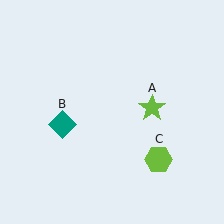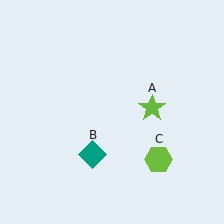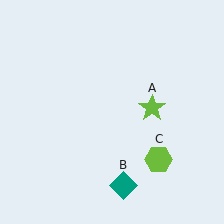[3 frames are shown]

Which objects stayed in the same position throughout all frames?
Lime star (object A) and lime hexagon (object C) remained stationary.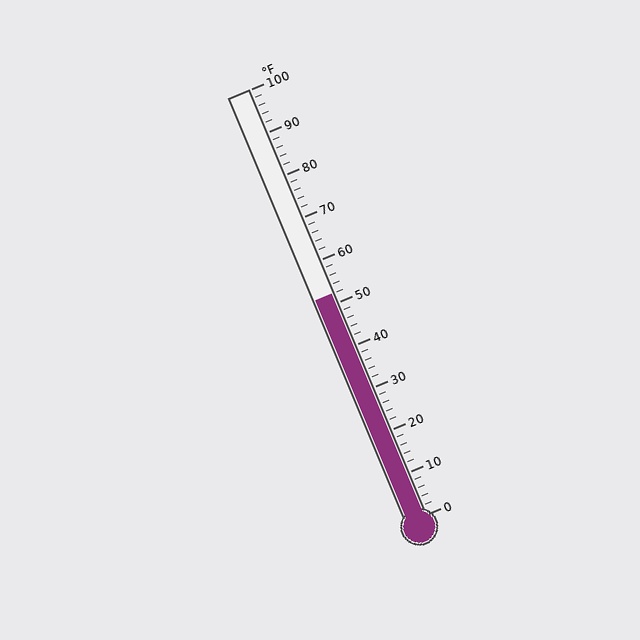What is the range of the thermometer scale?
The thermometer scale ranges from 0°F to 100°F.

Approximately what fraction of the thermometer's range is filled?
The thermometer is filled to approximately 50% of its range.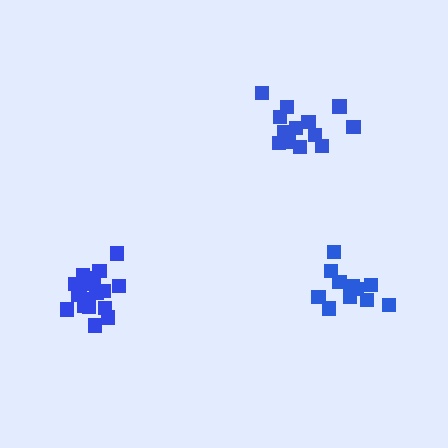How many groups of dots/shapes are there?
There are 3 groups.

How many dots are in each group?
Group 1: 13 dots, Group 2: 18 dots, Group 3: 13 dots (44 total).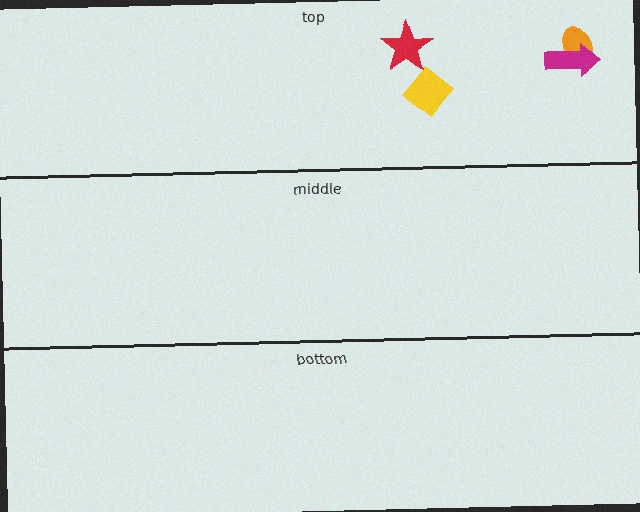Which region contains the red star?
The top region.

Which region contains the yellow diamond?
The top region.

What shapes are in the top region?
The yellow diamond, the red star, the orange ellipse, the magenta arrow.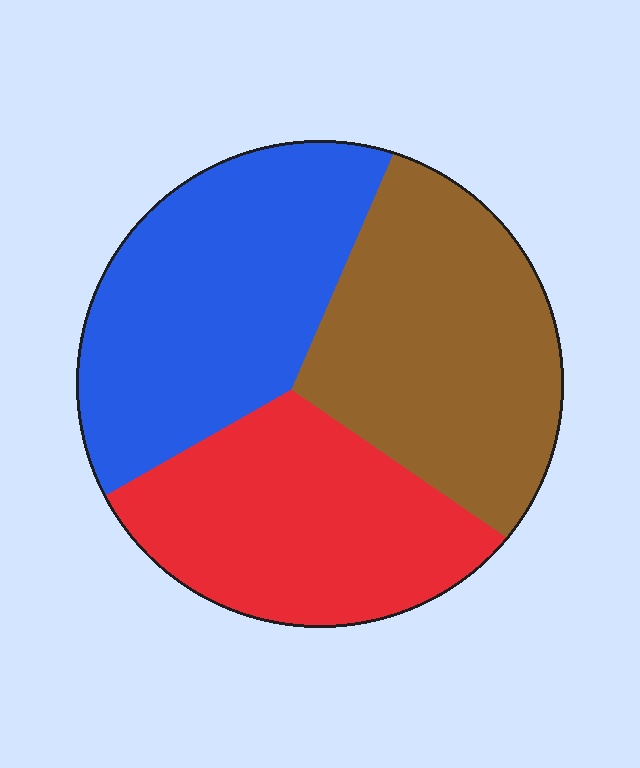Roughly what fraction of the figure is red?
Red covers 30% of the figure.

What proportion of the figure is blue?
Blue takes up about one third (1/3) of the figure.